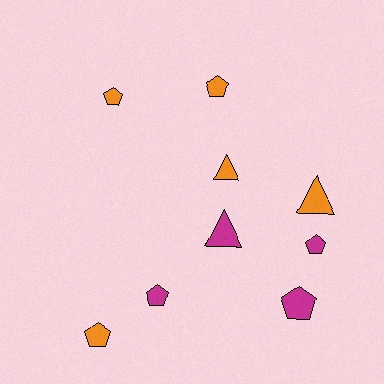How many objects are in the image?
There are 9 objects.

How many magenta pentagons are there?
There are 3 magenta pentagons.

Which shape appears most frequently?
Pentagon, with 6 objects.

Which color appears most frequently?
Orange, with 5 objects.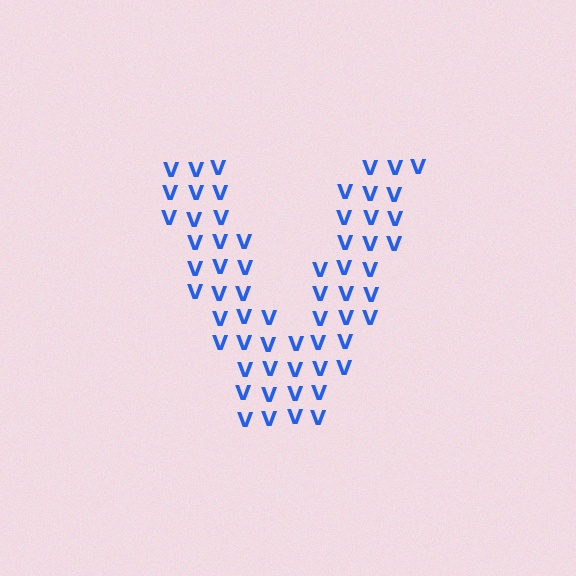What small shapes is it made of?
It is made of small letter V's.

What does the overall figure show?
The overall figure shows the letter V.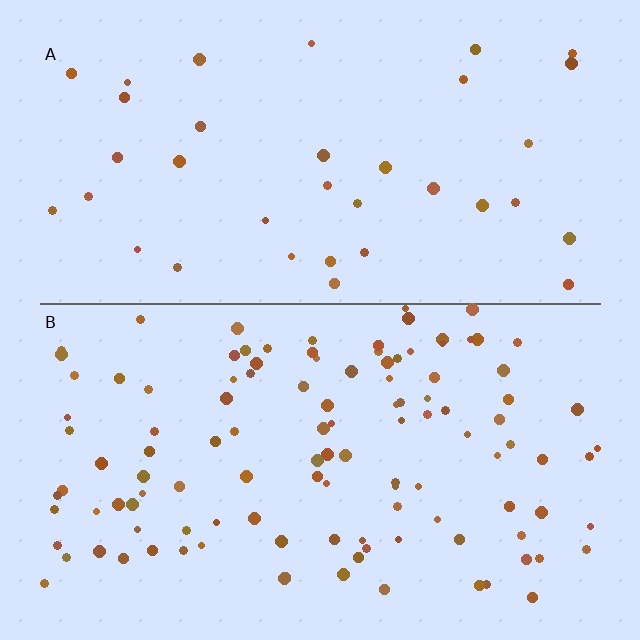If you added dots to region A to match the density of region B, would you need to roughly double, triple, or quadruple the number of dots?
Approximately triple.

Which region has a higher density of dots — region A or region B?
B (the bottom).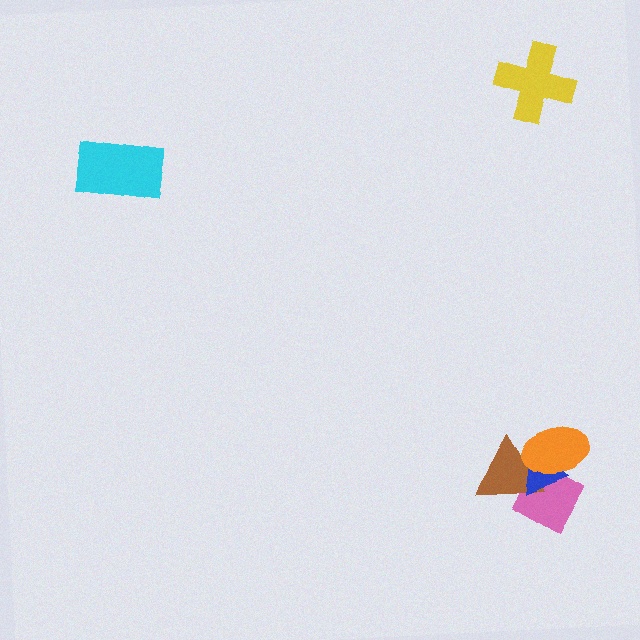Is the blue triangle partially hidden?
Yes, it is partially covered by another shape.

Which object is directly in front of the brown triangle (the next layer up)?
The blue triangle is directly in front of the brown triangle.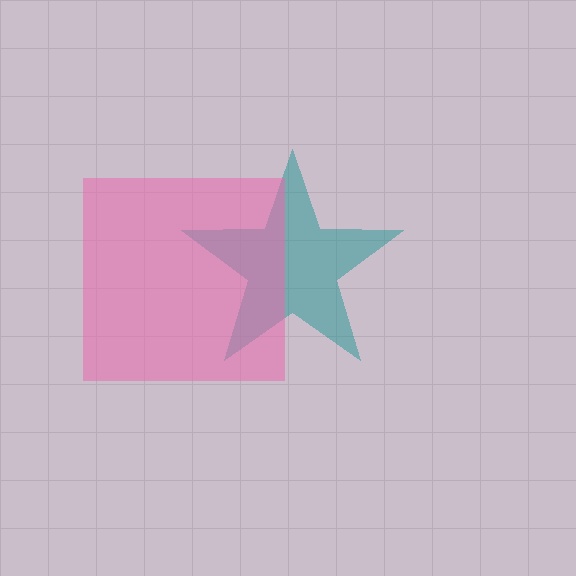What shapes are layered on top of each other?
The layered shapes are: a teal star, a pink square.